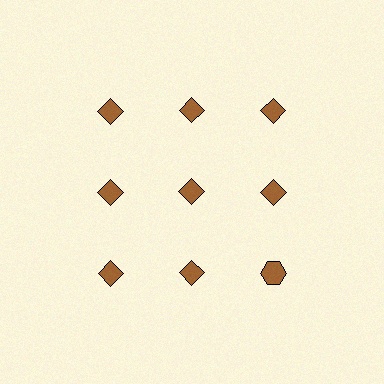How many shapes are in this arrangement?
There are 9 shapes arranged in a grid pattern.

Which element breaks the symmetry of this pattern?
The brown hexagon in the third row, center column breaks the symmetry. All other shapes are brown diamonds.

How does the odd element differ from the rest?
It has a different shape: hexagon instead of diamond.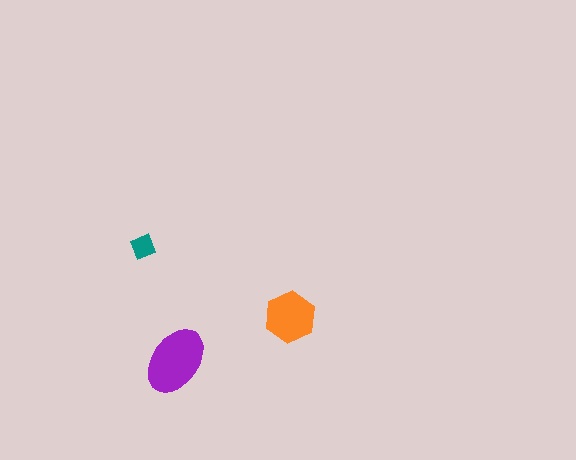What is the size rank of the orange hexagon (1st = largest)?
2nd.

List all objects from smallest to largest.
The teal diamond, the orange hexagon, the purple ellipse.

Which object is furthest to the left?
The teal diamond is leftmost.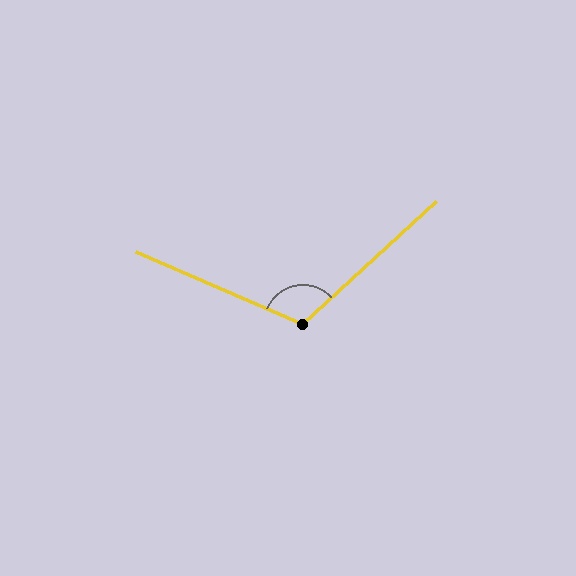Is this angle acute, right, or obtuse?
It is obtuse.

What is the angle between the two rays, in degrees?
Approximately 114 degrees.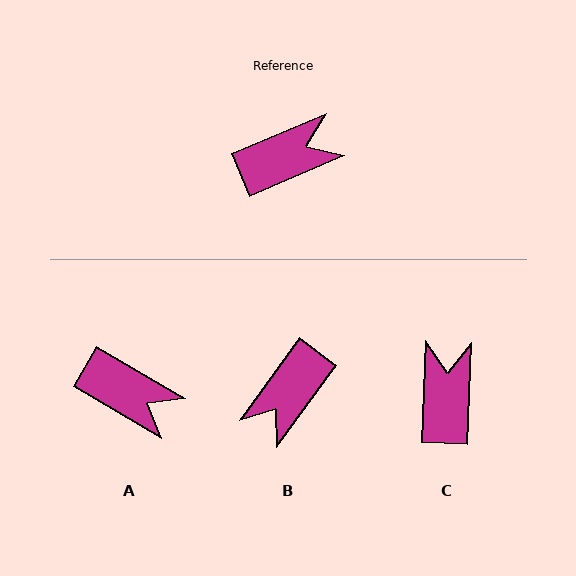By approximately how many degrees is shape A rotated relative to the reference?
Approximately 54 degrees clockwise.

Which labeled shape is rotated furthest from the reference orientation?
B, about 149 degrees away.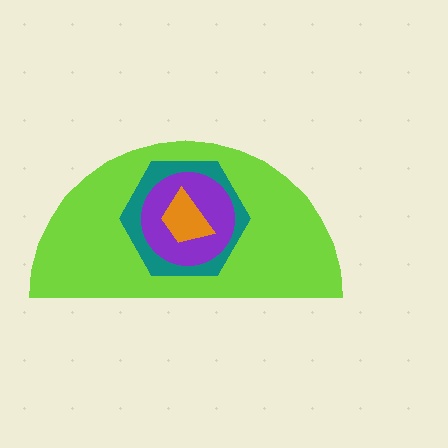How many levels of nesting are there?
4.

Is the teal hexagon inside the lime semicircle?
Yes.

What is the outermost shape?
The lime semicircle.